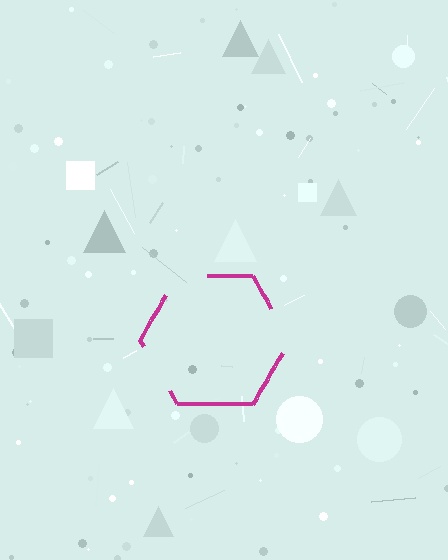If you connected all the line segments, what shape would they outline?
They would outline a hexagon.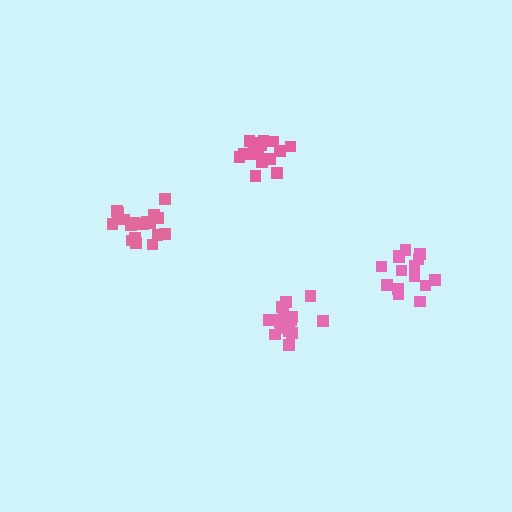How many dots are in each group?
Group 1: 18 dots, Group 2: 15 dots, Group 3: 15 dots, Group 4: 19 dots (67 total).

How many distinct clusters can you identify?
There are 4 distinct clusters.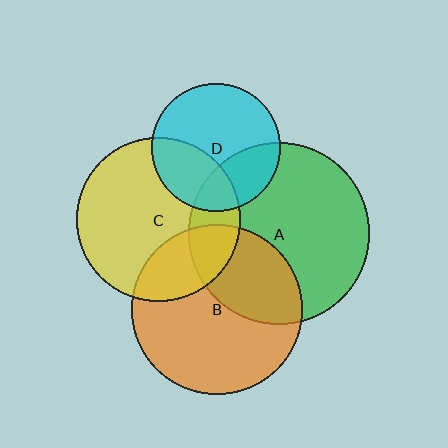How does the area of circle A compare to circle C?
Approximately 1.2 times.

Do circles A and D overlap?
Yes.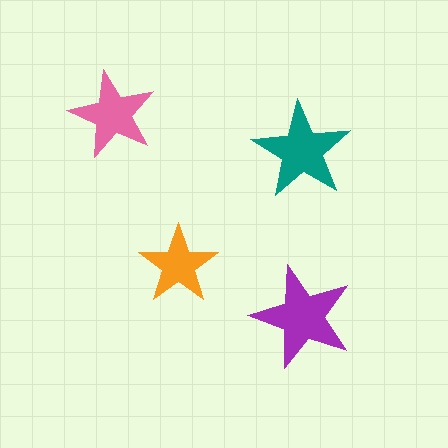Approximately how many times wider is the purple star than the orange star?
About 1.5 times wider.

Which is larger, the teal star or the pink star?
The teal one.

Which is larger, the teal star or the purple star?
The purple one.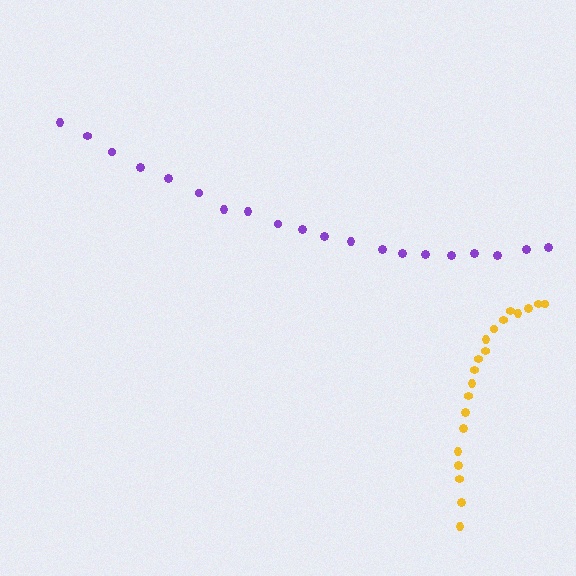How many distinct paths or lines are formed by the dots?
There are 2 distinct paths.